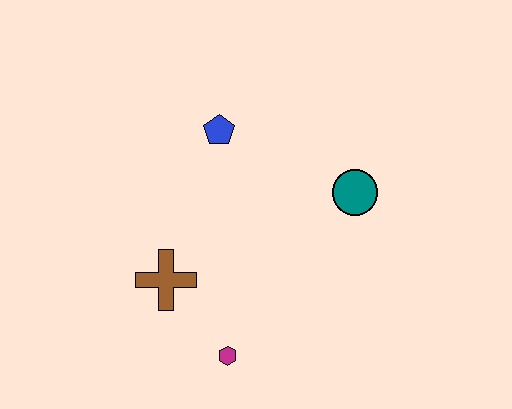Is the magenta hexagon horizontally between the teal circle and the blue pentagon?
Yes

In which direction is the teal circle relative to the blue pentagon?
The teal circle is to the right of the blue pentagon.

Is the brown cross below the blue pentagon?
Yes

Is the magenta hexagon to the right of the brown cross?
Yes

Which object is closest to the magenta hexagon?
The brown cross is closest to the magenta hexagon.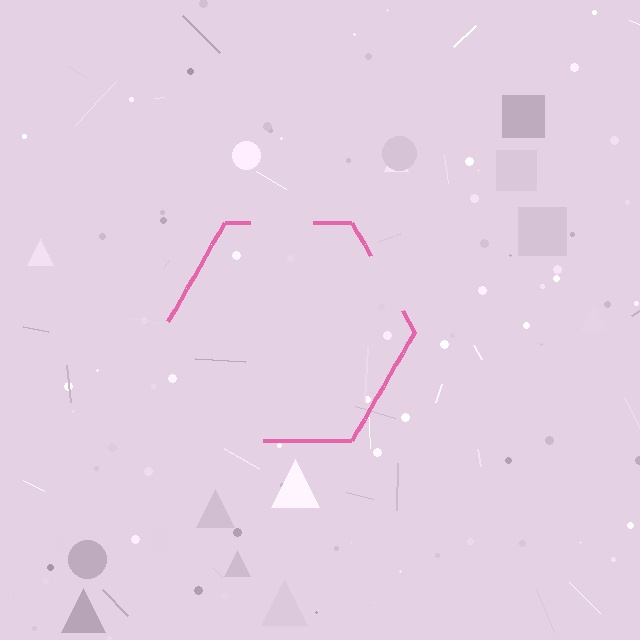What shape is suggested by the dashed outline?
The dashed outline suggests a hexagon.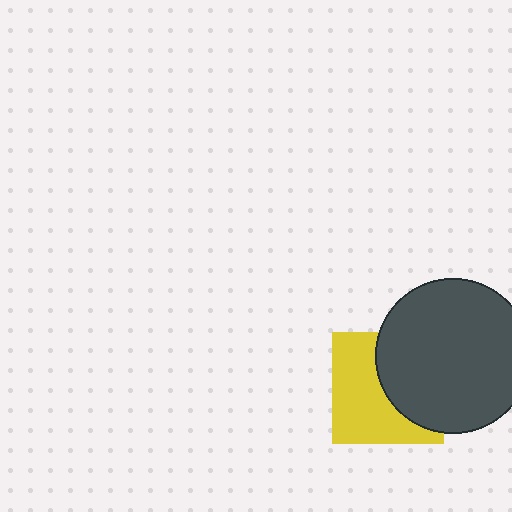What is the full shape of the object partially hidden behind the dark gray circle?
The partially hidden object is a yellow square.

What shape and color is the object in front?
The object in front is a dark gray circle.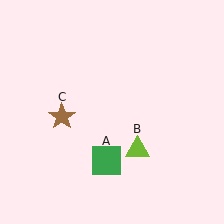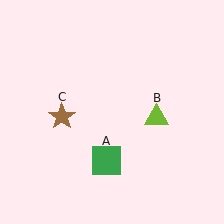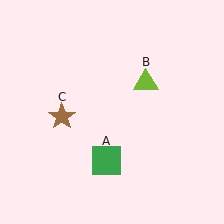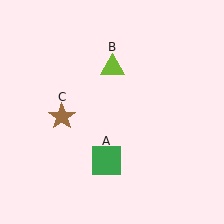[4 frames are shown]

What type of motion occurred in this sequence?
The lime triangle (object B) rotated counterclockwise around the center of the scene.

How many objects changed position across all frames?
1 object changed position: lime triangle (object B).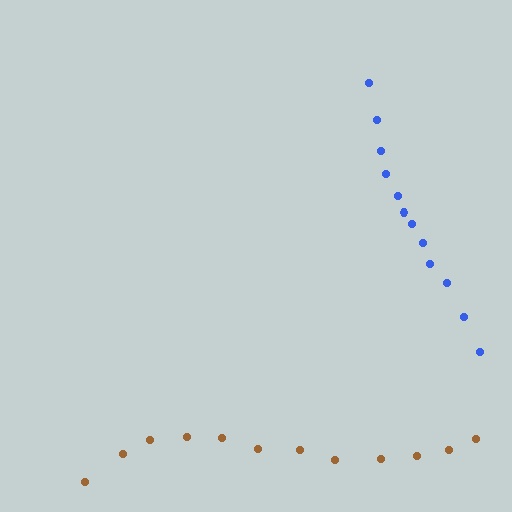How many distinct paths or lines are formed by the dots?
There are 2 distinct paths.